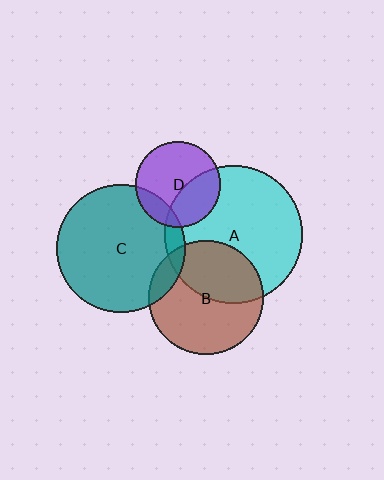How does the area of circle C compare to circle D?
Approximately 2.3 times.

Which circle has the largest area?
Circle A (cyan).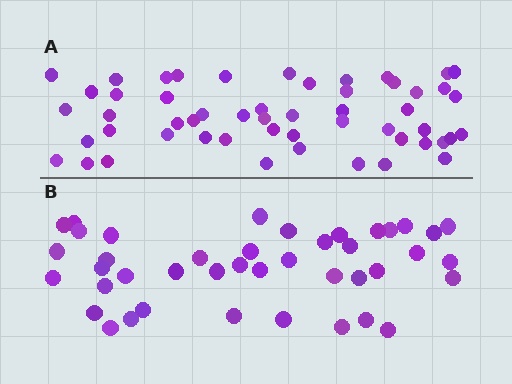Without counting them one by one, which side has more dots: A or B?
Region A (the top region) has more dots.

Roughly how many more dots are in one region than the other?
Region A has roughly 12 or so more dots than region B.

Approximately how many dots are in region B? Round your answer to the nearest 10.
About 40 dots. (The exact count is 42, which rounds to 40.)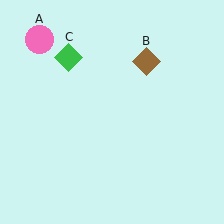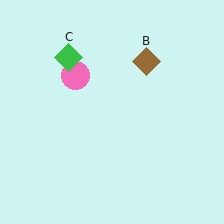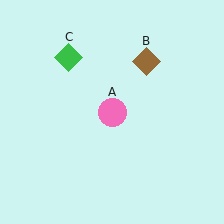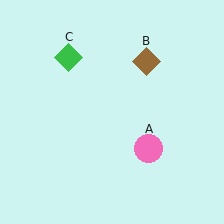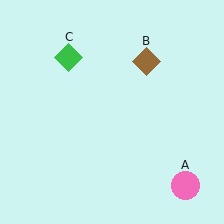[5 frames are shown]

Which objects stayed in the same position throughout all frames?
Brown diamond (object B) and green diamond (object C) remained stationary.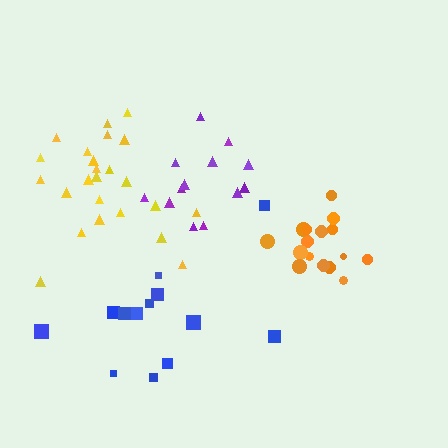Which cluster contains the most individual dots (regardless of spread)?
Yellow (24).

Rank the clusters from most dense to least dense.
orange, yellow, purple, blue.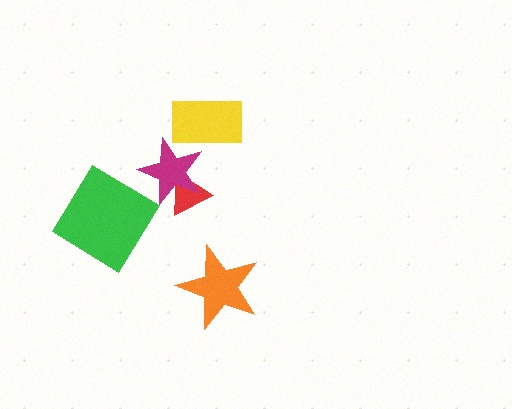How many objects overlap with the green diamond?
0 objects overlap with the green diamond.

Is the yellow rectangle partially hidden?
No, no other shape covers it.